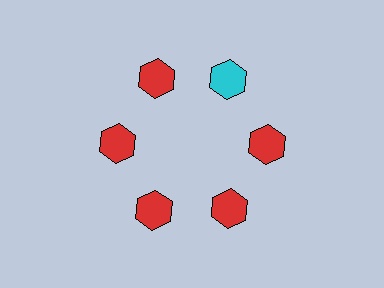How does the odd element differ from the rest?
It has a different color: cyan instead of red.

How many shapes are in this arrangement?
There are 6 shapes arranged in a ring pattern.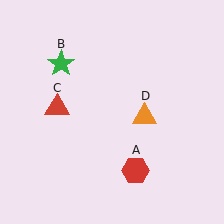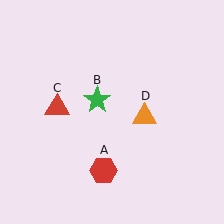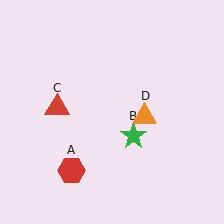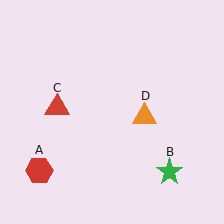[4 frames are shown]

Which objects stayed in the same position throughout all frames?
Red triangle (object C) and orange triangle (object D) remained stationary.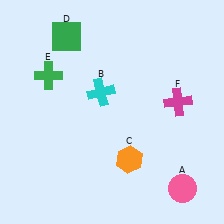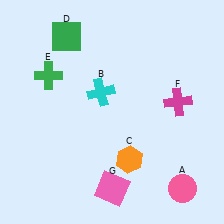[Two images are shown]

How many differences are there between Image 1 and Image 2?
There is 1 difference between the two images.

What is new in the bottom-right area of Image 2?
A pink square (G) was added in the bottom-right area of Image 2.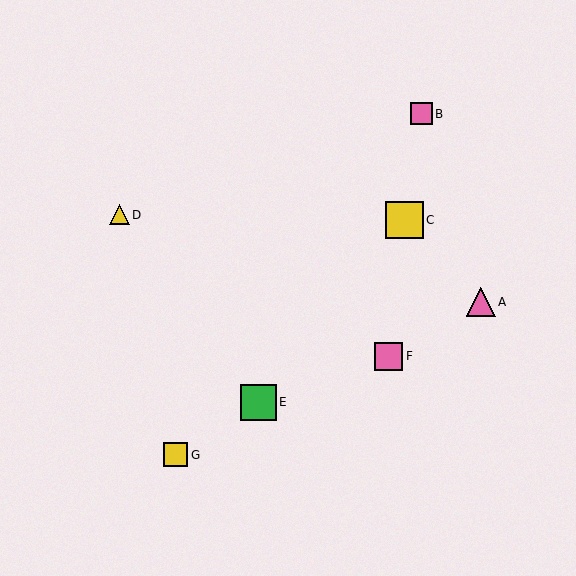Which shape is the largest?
The yellow square (labeled C) is the largest.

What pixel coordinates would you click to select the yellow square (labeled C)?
Click at (404, 220) to select the yellow square C.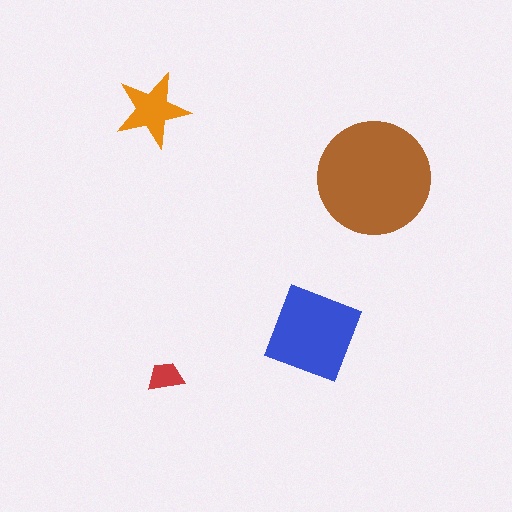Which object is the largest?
The brown circle.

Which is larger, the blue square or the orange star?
The blue square.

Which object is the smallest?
The red trapezoid.